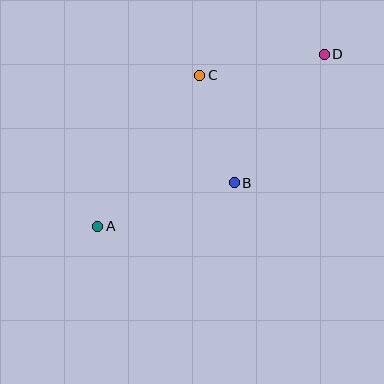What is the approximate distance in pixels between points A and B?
The distance between A and B is approximately 144 pixels.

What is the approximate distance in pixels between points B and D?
The distance between B and D is approximately 157 pixels.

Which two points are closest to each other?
Points B and C are closest to each other.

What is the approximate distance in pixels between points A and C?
The distance between A and C is approximately 182 pixels.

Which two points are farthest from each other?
Points A and D are farthest from each other.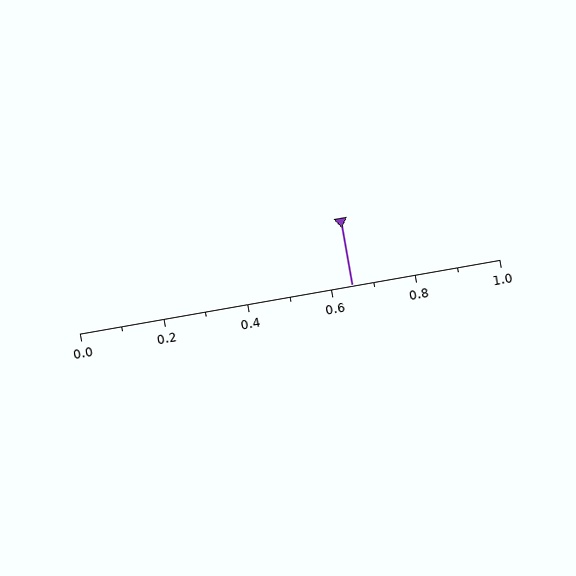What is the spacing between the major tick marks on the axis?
The major ticks are spaced 0.2 apart.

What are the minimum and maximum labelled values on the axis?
The axis runs from 0.0 to 1.0.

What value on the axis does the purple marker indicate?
The marker indicates approximately 0.65.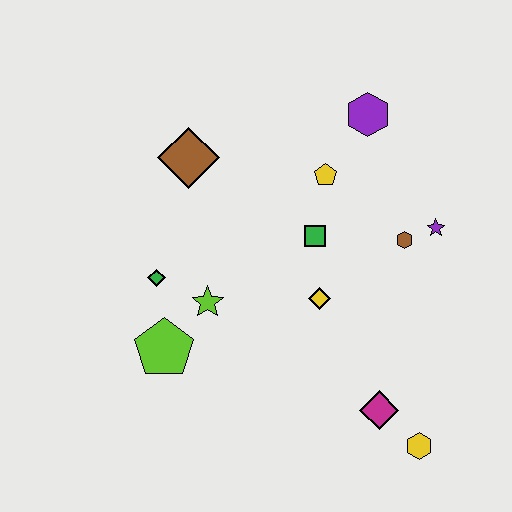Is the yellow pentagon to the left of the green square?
No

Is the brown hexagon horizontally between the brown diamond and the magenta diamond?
No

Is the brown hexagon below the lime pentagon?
No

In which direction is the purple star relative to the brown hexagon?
The purple star is to the right of the brown hexagon.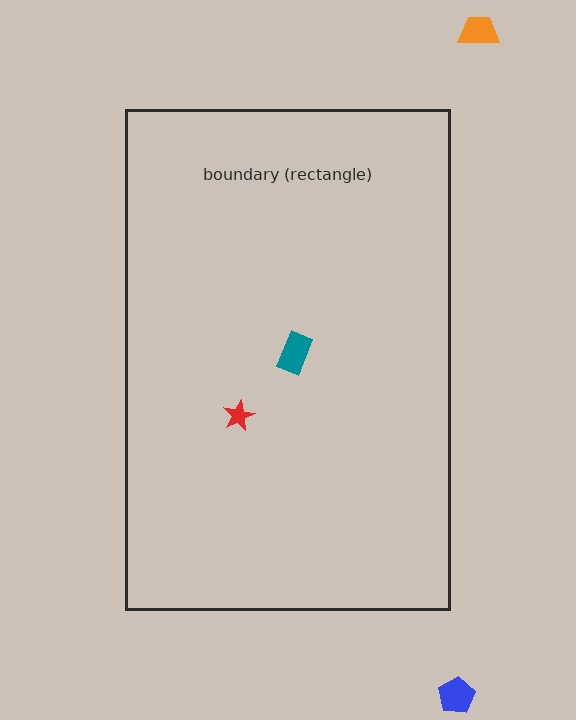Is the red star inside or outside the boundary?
Inside.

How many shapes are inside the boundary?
2 inside, 2 outside.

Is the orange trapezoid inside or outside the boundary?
Outside.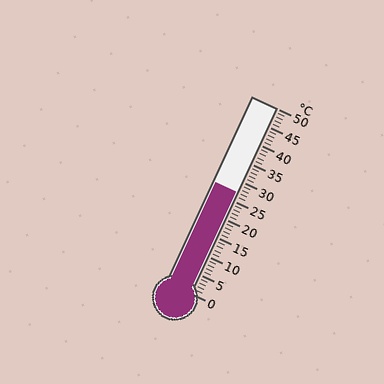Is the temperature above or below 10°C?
The temperature is above 10°C.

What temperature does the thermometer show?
The thermometer shows approximately 27°C.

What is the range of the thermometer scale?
The thermometer scale ranges from 0°C to 50°C.